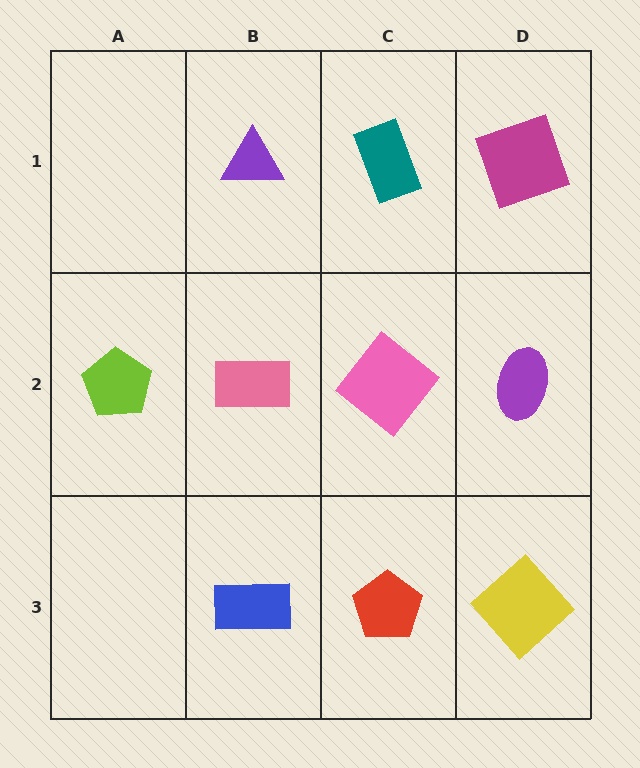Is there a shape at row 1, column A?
No, that cell is empty.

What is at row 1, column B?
A purple triangle.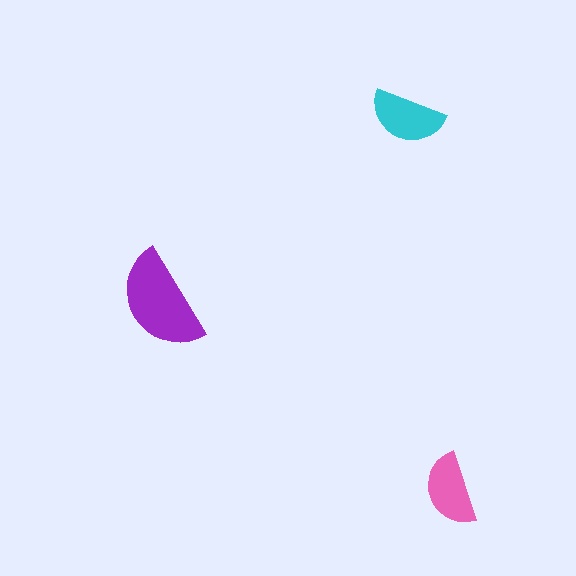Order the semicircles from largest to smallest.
the purple one, the cyan one, the pink one.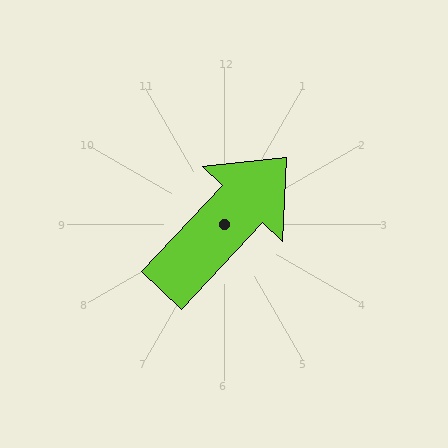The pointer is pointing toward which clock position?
Roughly 1 o'clock.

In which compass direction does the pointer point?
Northeast.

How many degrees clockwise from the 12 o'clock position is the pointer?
Approximately 43 degrees.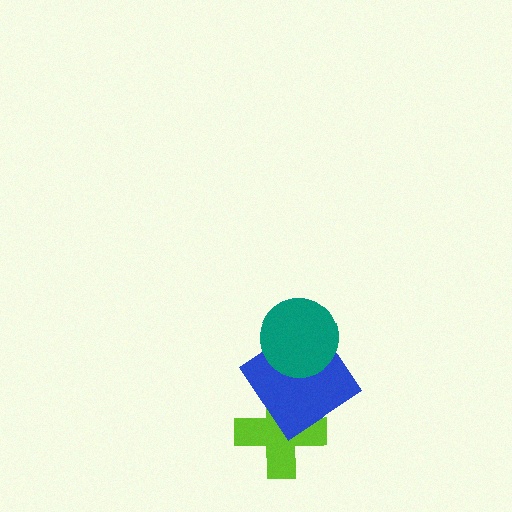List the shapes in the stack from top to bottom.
From top to bottom: the teal circle, the blue diamond, the lime cross.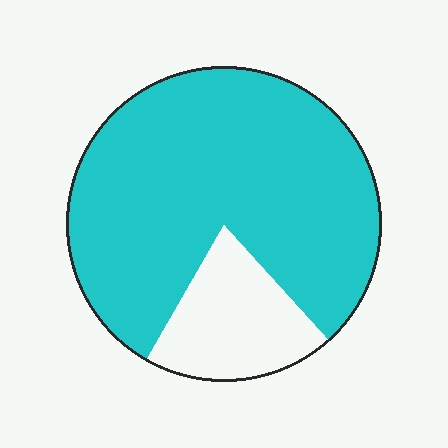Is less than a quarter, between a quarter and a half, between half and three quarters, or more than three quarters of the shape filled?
More than three quarters.